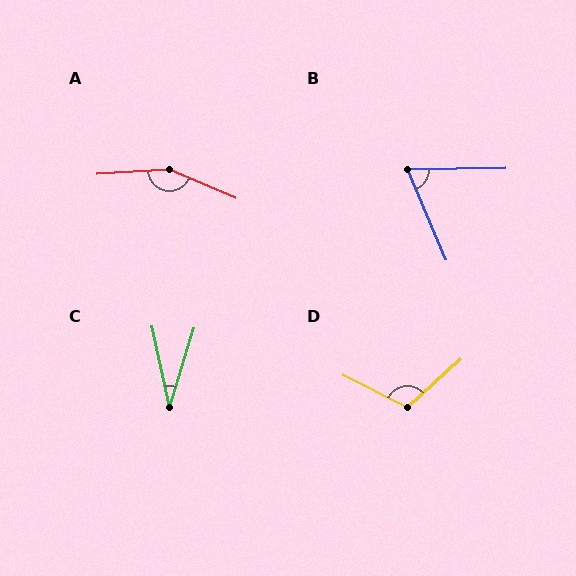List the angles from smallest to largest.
C (29°), B (68°), D (111°), A (153°).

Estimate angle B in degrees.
Approximately 68 degrees.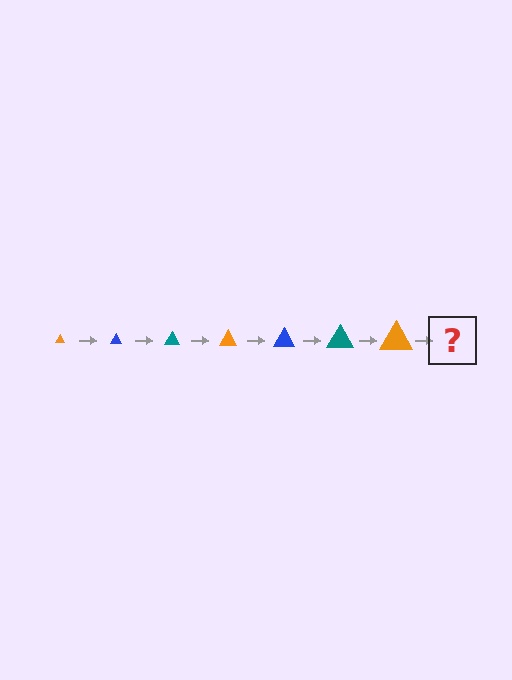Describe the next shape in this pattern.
It should be a blue triangle, larger than the previous one.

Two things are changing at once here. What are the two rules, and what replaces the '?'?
The two rules are that the triangle grows larger each step and the color cycles through orange, blue, and teal. The '?' should be a blue triangle, larger than the previous one.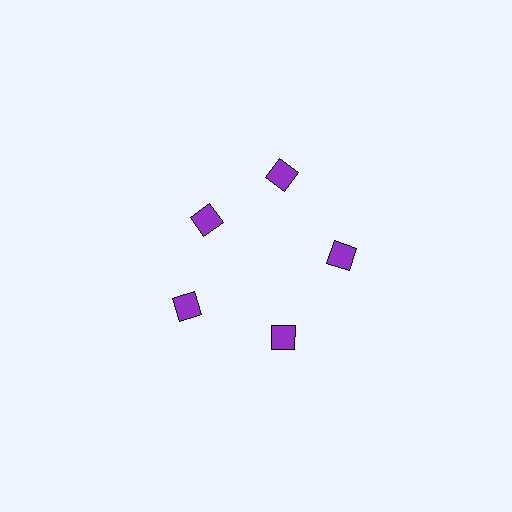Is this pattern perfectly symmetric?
No. The 5 purple diamonds are arranged in a ring, but one element near the 10 o'clock position is pulled inward toward the center, breaking the 5-fold rotational symmetry.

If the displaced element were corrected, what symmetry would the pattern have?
It would have 5-fold rotational symmetry — the pattern would map onto itself every 72 degrees.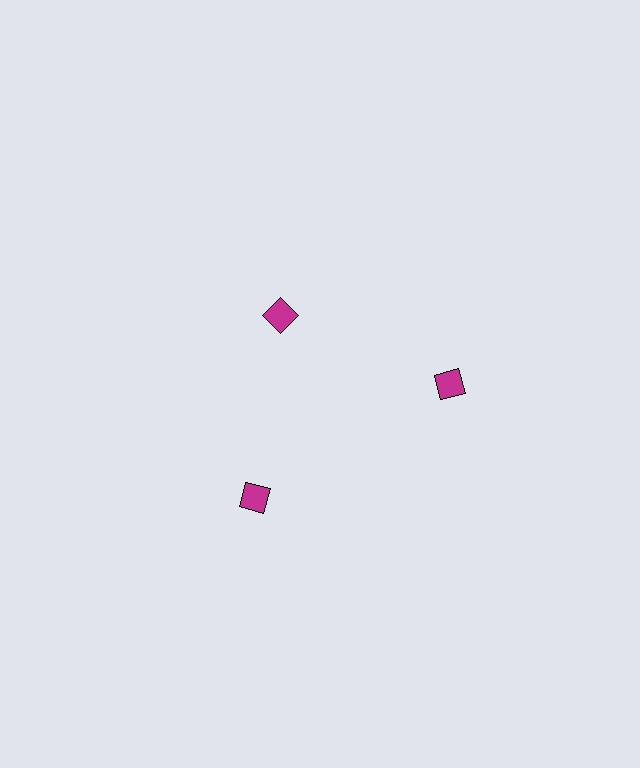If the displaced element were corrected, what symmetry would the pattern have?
It would have 3-fold rotational symmetry — the pattern would map onto itself every 120 degrees.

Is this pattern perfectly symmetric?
No. The 3 magenta diamonds are arranged in a ring, but one element near the 11 o'clock position is pulled inward toward the center, breaking the 3-fold rotational symmetry.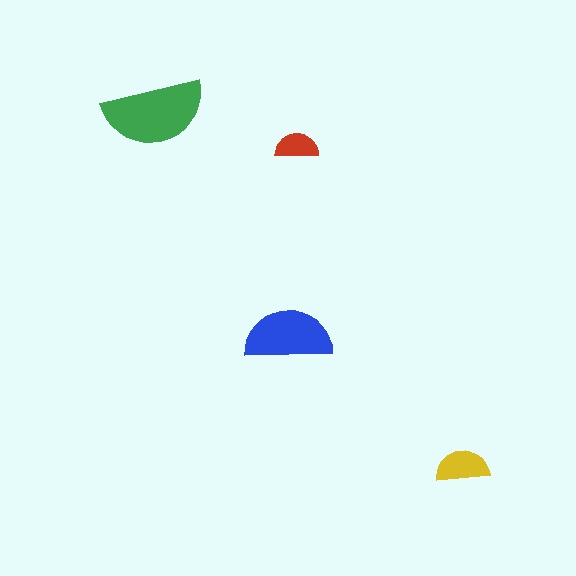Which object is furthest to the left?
The green semicircle is leftmost.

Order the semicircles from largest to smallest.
the green one, the blue one, the yellow one, the red one.